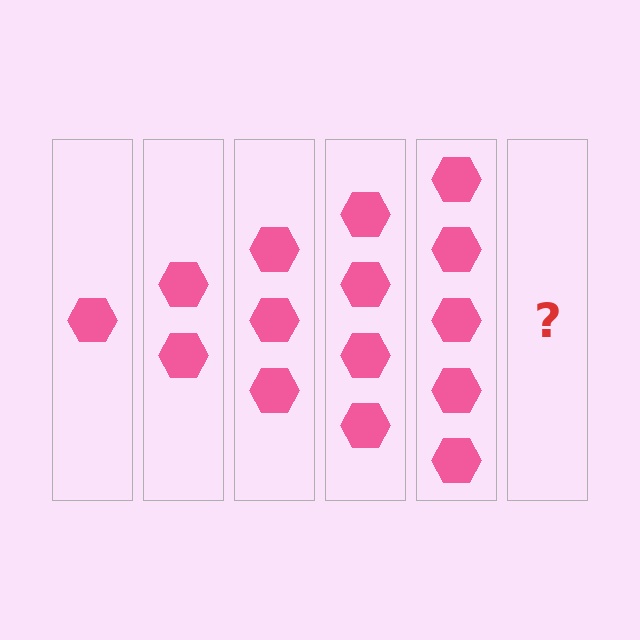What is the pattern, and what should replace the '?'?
The pattern is that each step adds one more hexagon. The '?' should be 6 hexagons.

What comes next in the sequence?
The next element should be 6 hexagons.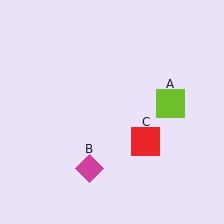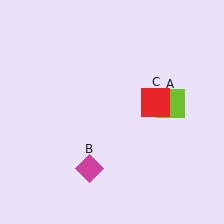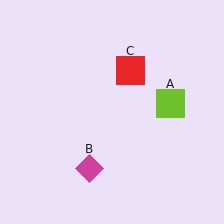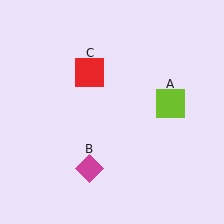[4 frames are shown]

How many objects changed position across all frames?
1 object changed position: red square (object C).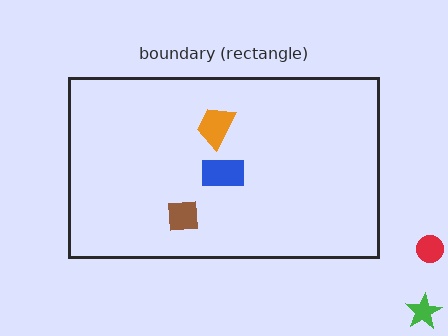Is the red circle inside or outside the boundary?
Outside.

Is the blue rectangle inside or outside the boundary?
Inside.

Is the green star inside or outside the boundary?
Outside.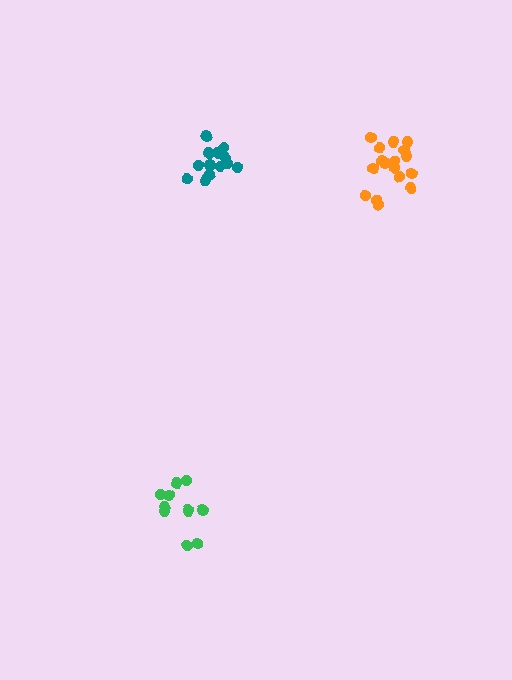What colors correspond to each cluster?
The clusters are colored: green, teal, orange.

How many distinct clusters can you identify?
There are 3 distinct clusters.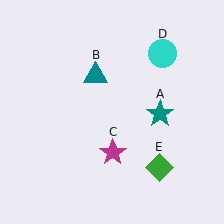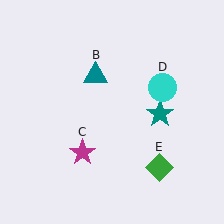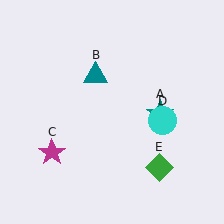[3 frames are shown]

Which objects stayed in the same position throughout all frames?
Teal star (object A) and teal triangle (object B) and green diamond (object E) remained stationary.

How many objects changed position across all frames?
2 objects changed position: magenta star (object C), cyan circle (object D).